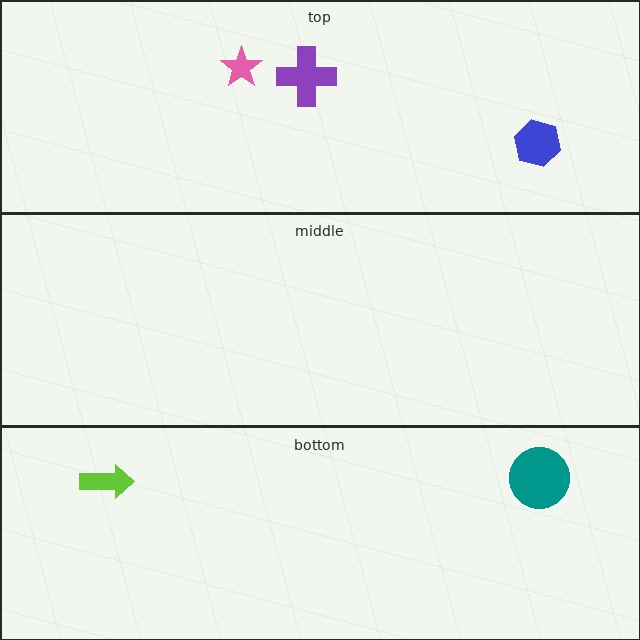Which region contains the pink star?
The top region.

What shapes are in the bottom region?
The teal circle, the lime arrow.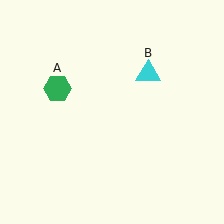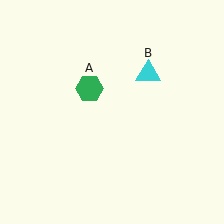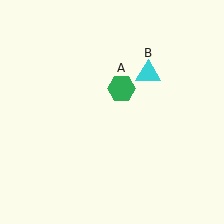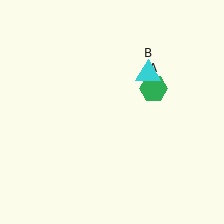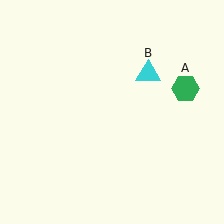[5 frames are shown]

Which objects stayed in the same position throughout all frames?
Cyan triangle (object B) remained stationary.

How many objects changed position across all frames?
1 object changed position: green hexagon (object A).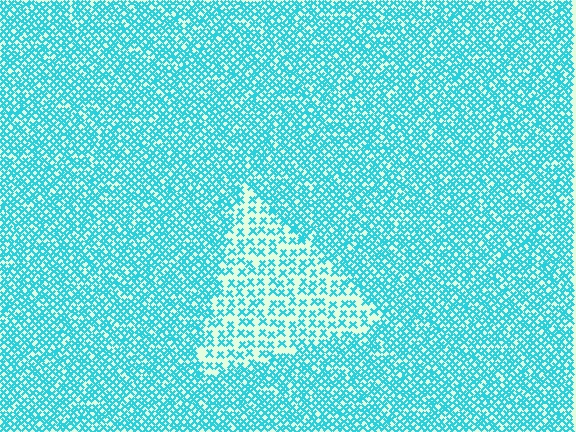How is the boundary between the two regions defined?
The boundary is defined by a change in element density (approximately 2.1x ratio). All elements are the same color, size, and shape.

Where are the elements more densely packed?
The elements are more densely packed outside the triangle boundary.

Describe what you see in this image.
The image contains small cyan elements arranged at two different densities. A triangle-shaped region is visible where the elements are less densely packed than the surrounding area.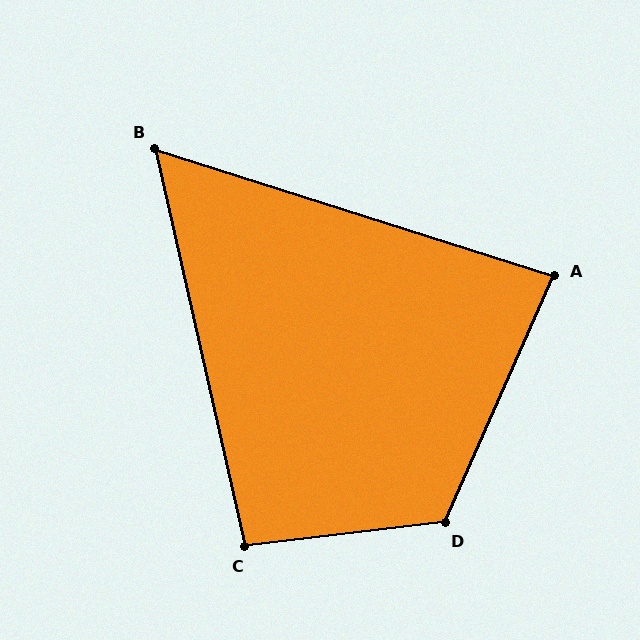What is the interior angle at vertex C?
Approximately 96 degrees (obtuse).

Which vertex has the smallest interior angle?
B, at approximately 60 degrees.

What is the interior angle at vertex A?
Approximately 84 degrees (acute).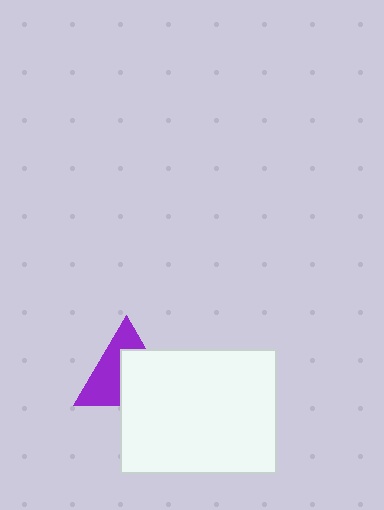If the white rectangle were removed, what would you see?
You would see the complete purple triangle.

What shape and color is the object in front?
The object in front is a white rectangle.